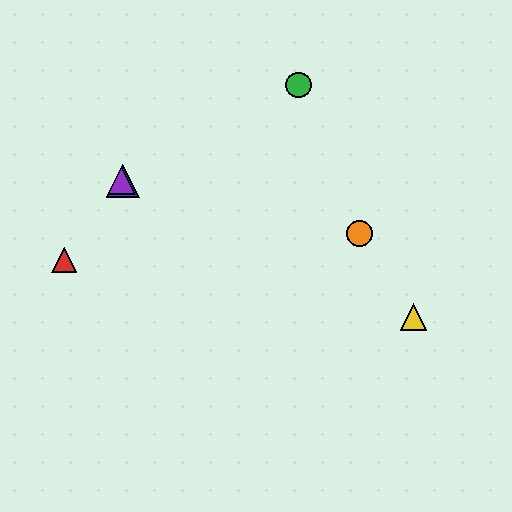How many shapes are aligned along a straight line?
3 shapes (the blue triangle, the yellow triangle, the purple triangle) are aligned along a straight line.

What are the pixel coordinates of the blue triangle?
The blue triangle is at (123, 181).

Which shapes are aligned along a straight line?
The blue triangle, the yellow triangle, the purple triangle are aligned along a straight line.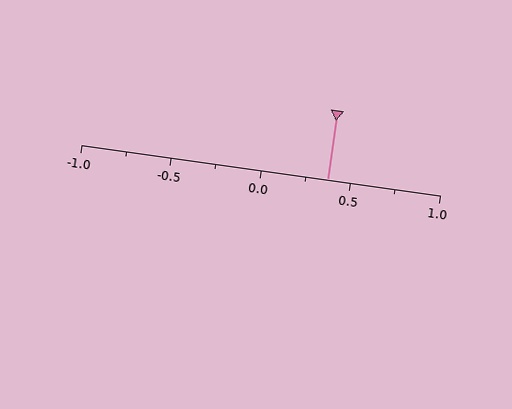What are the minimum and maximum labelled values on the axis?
The axis runs from -1.0 to 1.0.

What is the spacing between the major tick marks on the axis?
The major ticks are spaced 0.5 apart.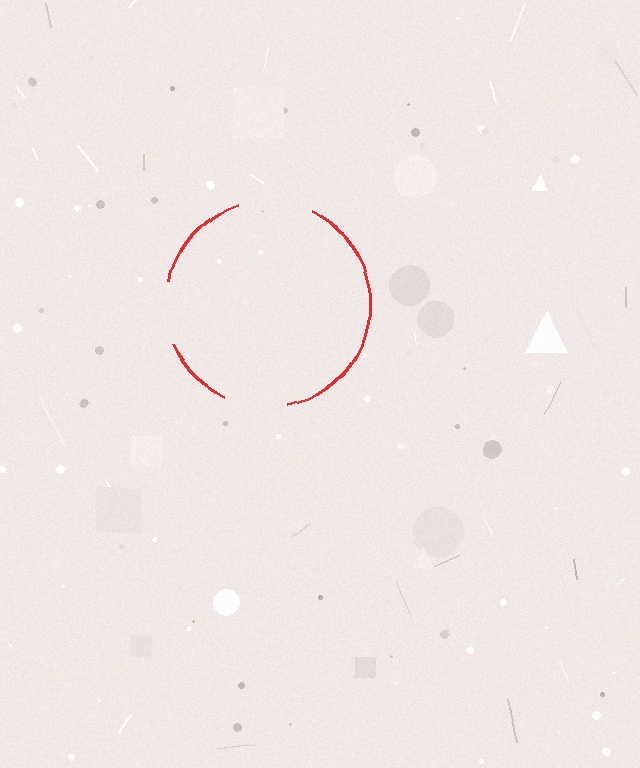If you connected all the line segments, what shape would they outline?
They would outline a circle.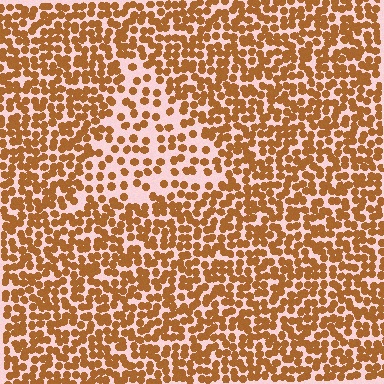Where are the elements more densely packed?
The elements are more densely packed outside the triangle boundary.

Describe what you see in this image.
The image contains small brown elements arranged at two different densities. A triangle-shaped region is visible where the elements are less densely packed than the surrounding area.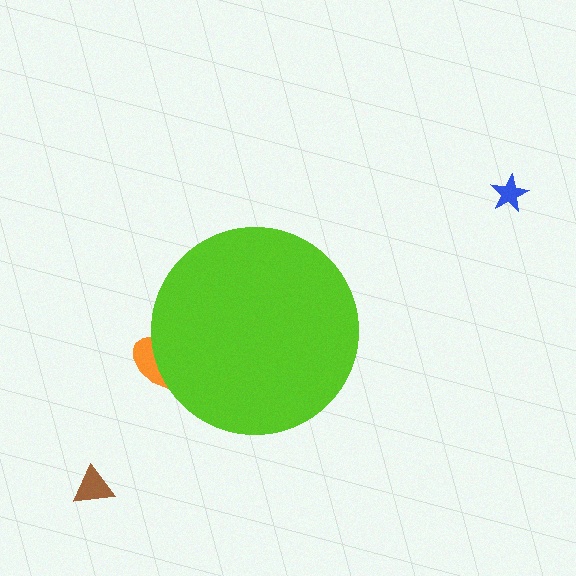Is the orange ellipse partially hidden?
Yes, the orange ellipse is partially hidden behind the lime circle.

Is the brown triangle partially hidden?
No, the brown triangle is fully visible.